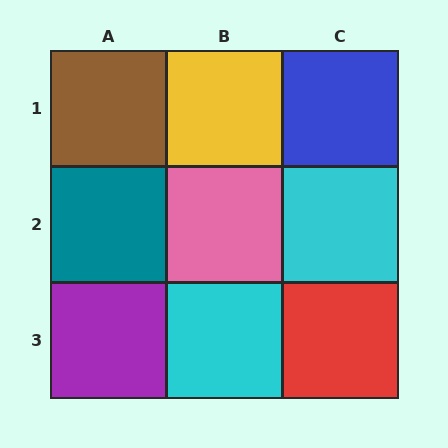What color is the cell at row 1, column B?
Yellow.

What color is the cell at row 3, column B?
Cyan.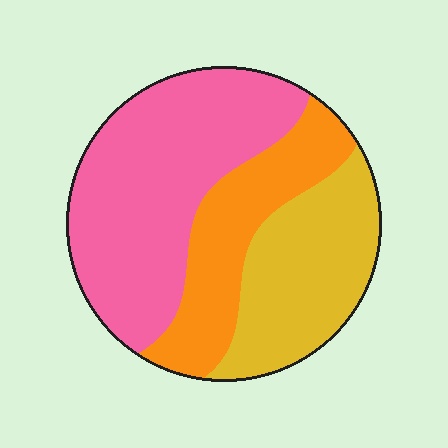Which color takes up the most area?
Pink, at roughly 45%.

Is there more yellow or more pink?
Pink.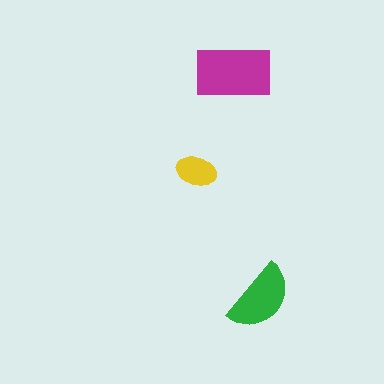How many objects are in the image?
There are 3 objects in the image.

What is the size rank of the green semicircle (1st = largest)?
2nd.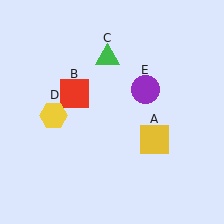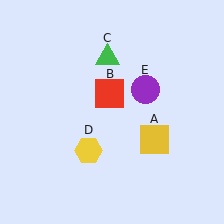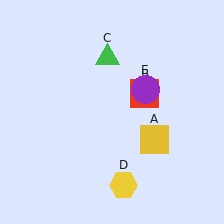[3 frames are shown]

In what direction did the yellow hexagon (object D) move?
The yellow hexagon (object D) moved down and to the right.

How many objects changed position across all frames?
2 objects changed position: red square (object B), yellow hexagon (object D).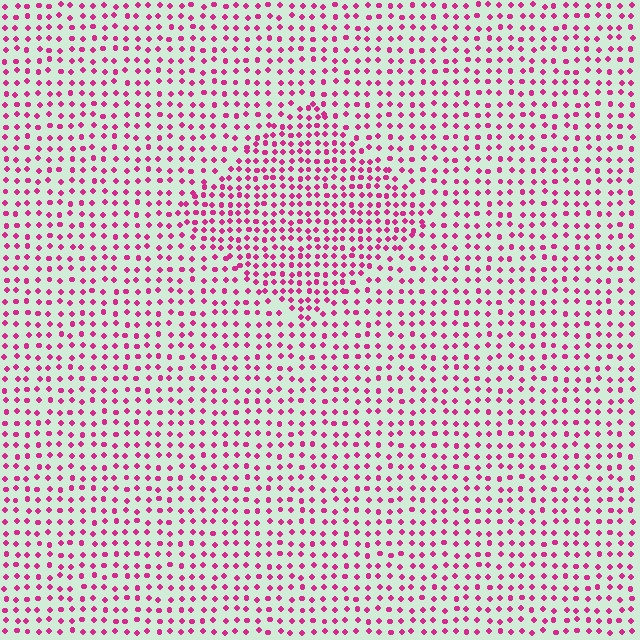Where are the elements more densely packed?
The elements are more densely packed inside the diamond boundary.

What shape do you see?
I see a diamond.